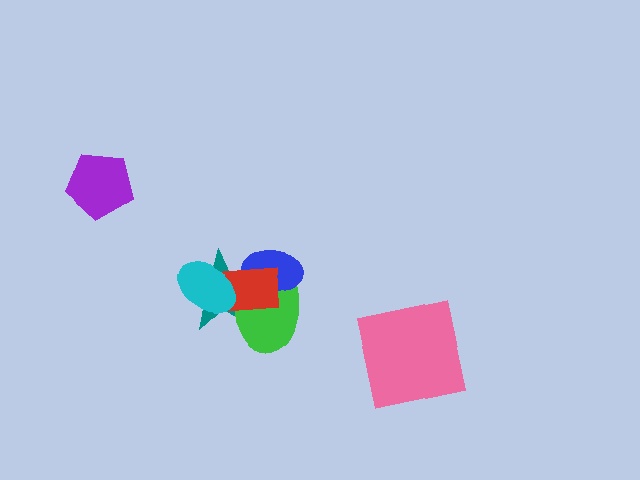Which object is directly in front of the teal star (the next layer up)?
The green ellipse is directly in front of the teal star.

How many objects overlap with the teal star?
4 objects overlap with the teal star.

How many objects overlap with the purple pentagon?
0 objects overlap with the purple pentagon.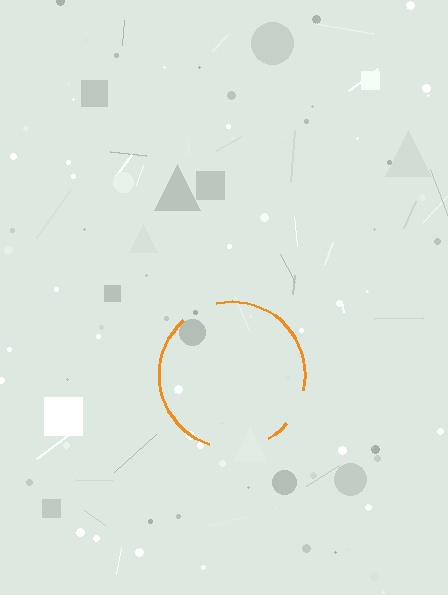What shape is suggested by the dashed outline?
The dashed outline suggests a circle.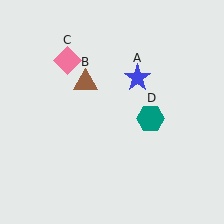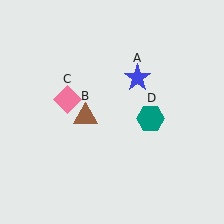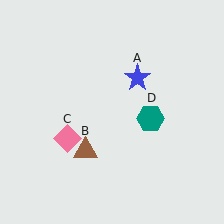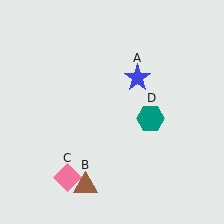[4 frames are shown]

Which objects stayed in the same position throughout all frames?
Blue star (object A) and teal hexagon (object D) remained stationary.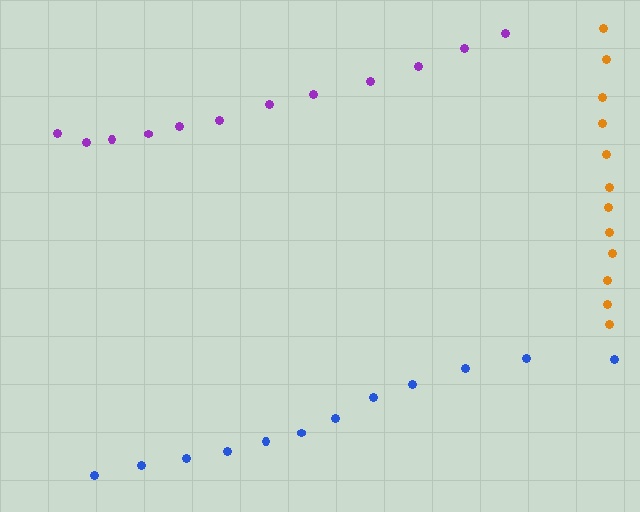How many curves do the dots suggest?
There are 3 distinct paths.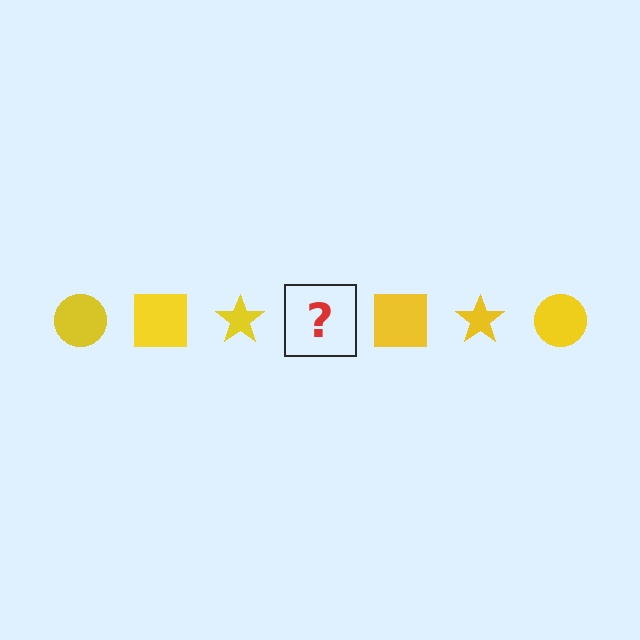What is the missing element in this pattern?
The missing element is a yellow circle.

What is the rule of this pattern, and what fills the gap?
The rule is that the pattern cycles through circle, square, star shapes in yellow. The gap should be filled with a yellow circle.